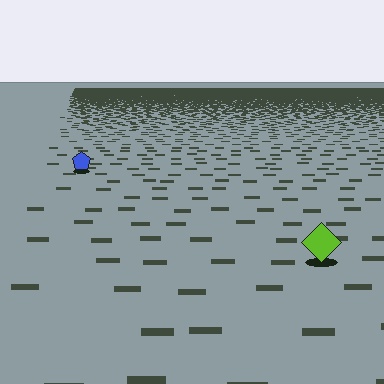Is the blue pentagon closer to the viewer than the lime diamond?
No. The lime diamond is closer — you can tell from the texture gradient: the ground texture is coarser near it.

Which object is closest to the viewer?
The lime diamond is closest. The texture marks near it are larger and more spread out.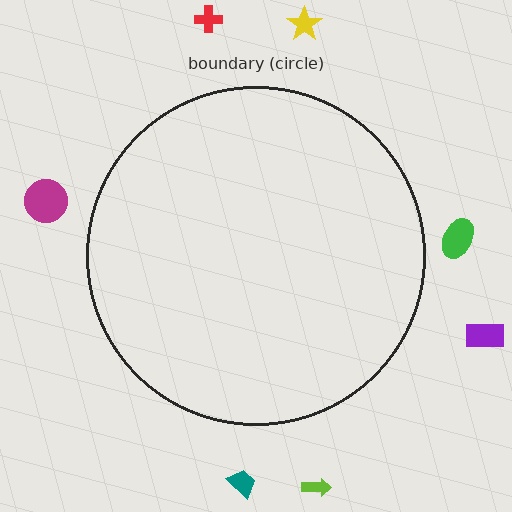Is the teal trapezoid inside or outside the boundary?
Outside.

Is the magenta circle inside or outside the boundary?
Outside.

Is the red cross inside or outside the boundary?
Outside.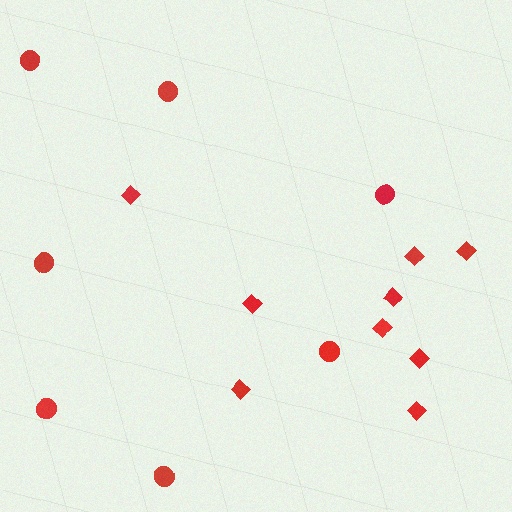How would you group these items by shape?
There are 2 groups: one group of diamonds (9) and one group of circles (7).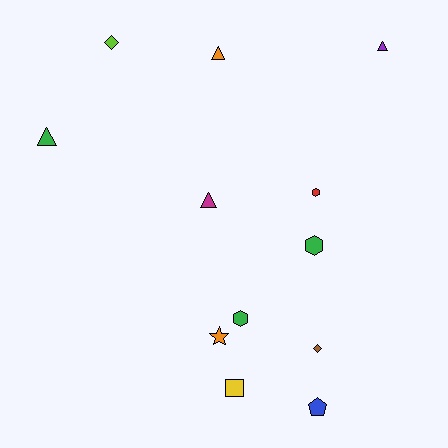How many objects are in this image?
There are 12 objects.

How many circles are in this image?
There are no circles.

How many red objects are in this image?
There is 1 red object.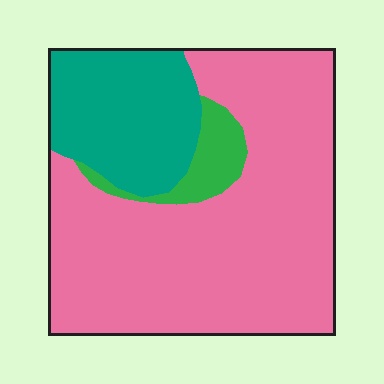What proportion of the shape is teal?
Teal takes up about one quarter (1/4) of the shape.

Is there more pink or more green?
Pink.